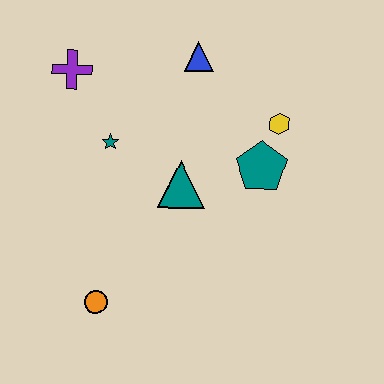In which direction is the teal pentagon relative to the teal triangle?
The teal pentagon is to the right of the teal triangle.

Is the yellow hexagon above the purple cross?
No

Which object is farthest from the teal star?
The yellow hexagon is farthest from the teal star.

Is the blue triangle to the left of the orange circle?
No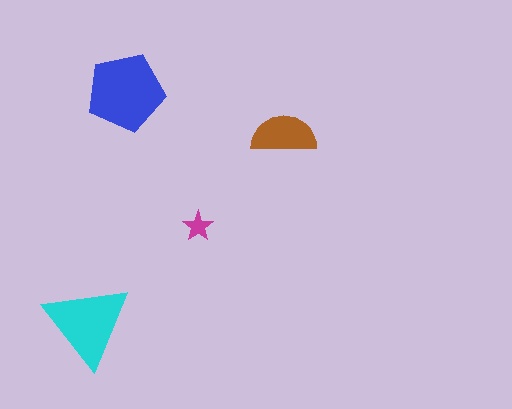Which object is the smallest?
The magenta star.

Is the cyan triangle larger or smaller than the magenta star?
Larger.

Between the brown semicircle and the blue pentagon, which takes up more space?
The blue pentagon.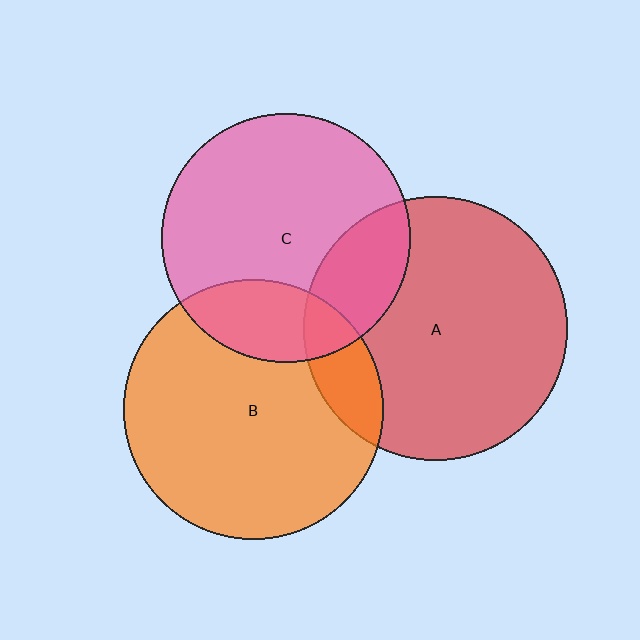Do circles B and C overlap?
Yes.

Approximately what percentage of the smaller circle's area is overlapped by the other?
Approximately 20%.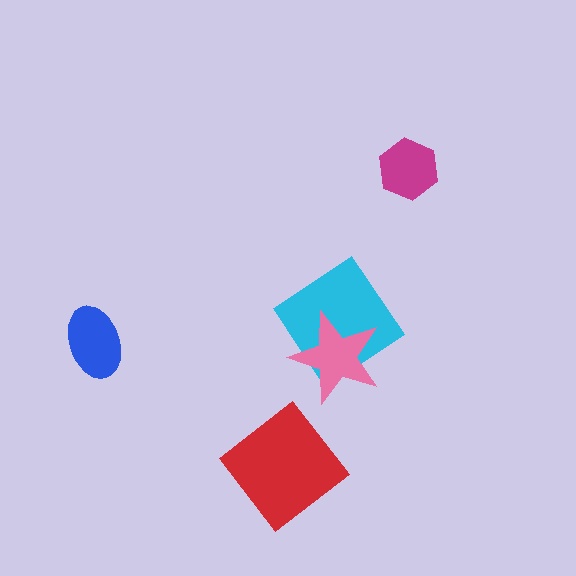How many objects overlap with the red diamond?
0 objects overlap with the red diamond.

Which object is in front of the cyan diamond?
The pink star is in front of the cyan diamond.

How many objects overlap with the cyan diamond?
1 object overlaps with the cyan diamond.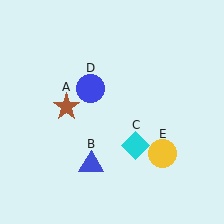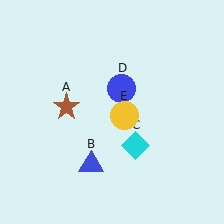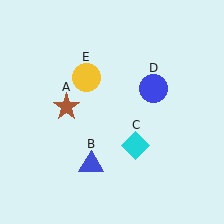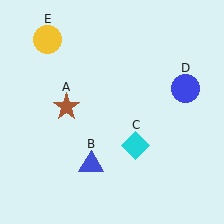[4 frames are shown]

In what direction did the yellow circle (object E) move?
The yellow circle (object E) moved up and to the left.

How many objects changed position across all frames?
2 objects changed position: blue circle (object D), yellow circle (object E).